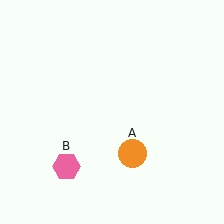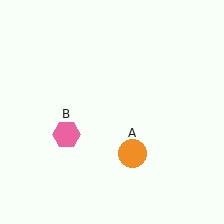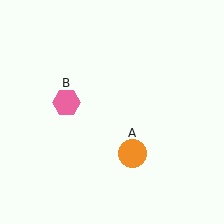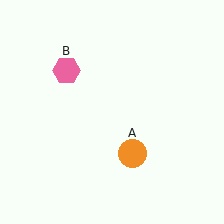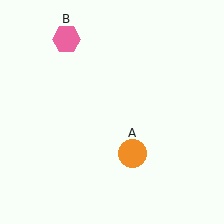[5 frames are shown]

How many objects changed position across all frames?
1 object changed position: pink hexagon (object B).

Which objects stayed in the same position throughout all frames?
Orange circle (object A) remained stationary.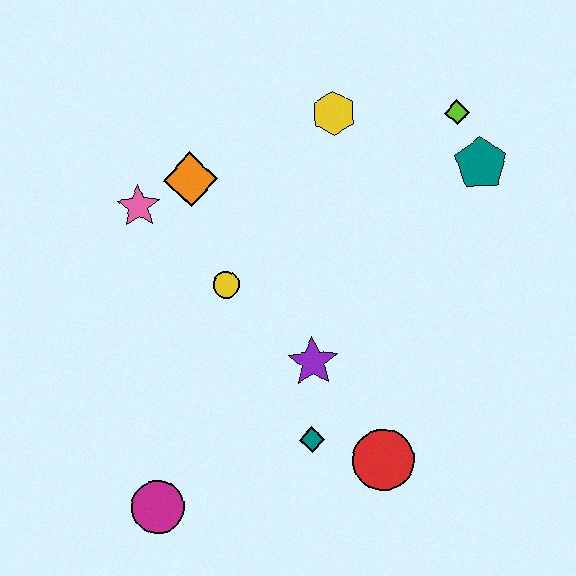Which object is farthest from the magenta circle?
The lime diamond is farthest from the magenta circle.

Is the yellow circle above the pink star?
No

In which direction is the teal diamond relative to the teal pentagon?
The teal diamond is below the teal pentagon.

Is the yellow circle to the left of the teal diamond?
Yes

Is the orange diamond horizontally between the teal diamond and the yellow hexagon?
No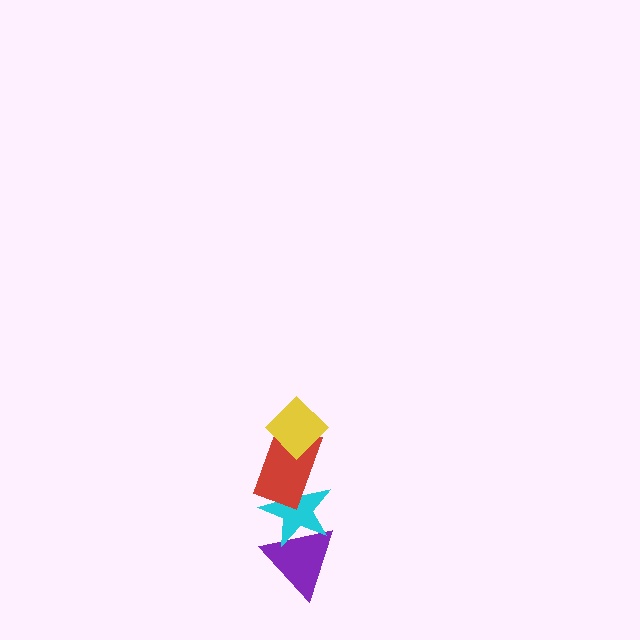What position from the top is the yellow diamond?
The yellow diamond is 1st from the top.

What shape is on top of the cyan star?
The red rectangle is on top of the cyan star.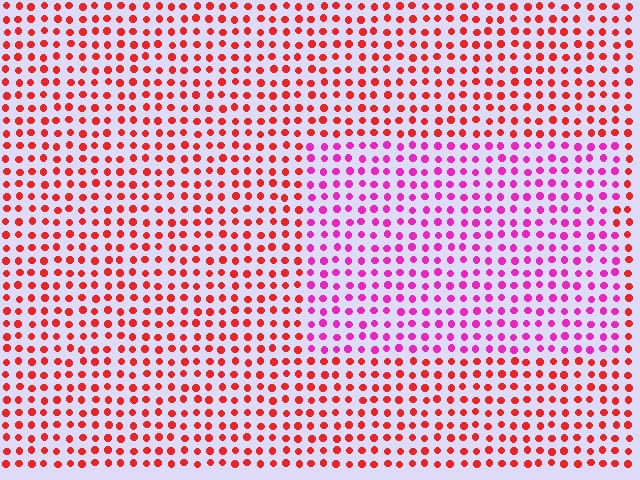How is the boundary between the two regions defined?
The boundary is defined purely by a slight shift in hue (about 47 degrees). Spacing, size, and orientation are identical on both sides.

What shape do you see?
I see a rectangle.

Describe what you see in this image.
The image is filled with small red elements in a uniform arrangement. A rectangle-shaped region is visible where the elements are tinted to a slightly different hue, forming a subtle color boundary.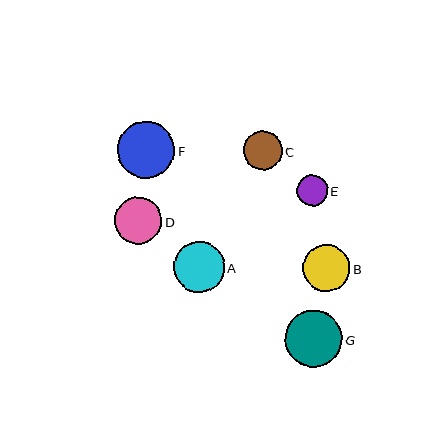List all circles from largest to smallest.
From largest to smallest: F, G, A, B, D, C, E.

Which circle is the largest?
Circle F is the largest with a size of approximately 57 pixels.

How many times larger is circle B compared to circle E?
Circle B is approximately 1.5 times the size of circle E.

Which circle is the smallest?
Circle E is the smallest with a size of approximately 31 pixels.